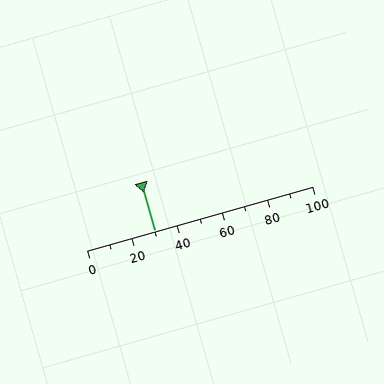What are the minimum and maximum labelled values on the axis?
The axis runs from 0 to 100.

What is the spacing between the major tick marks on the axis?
The major ticks are spaced 20 apart.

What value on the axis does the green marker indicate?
The marker indicates approximately 30.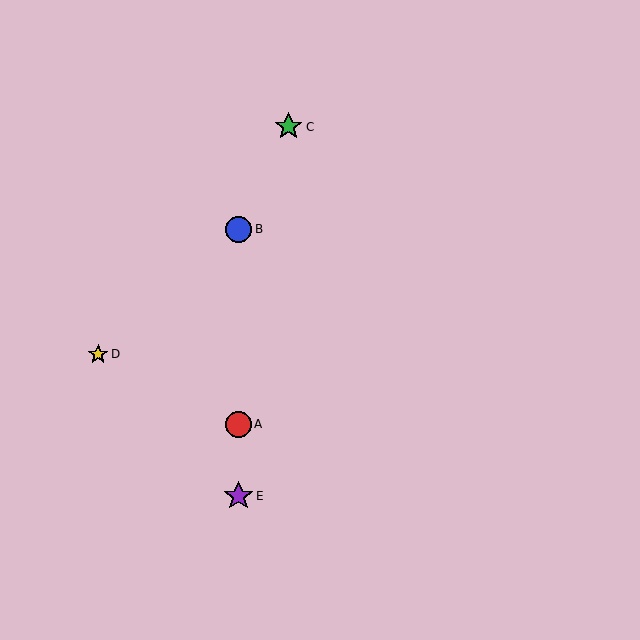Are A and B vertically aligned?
Yes, both are at x≈238.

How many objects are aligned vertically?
3 objects (A, B, E) are aligned vertically.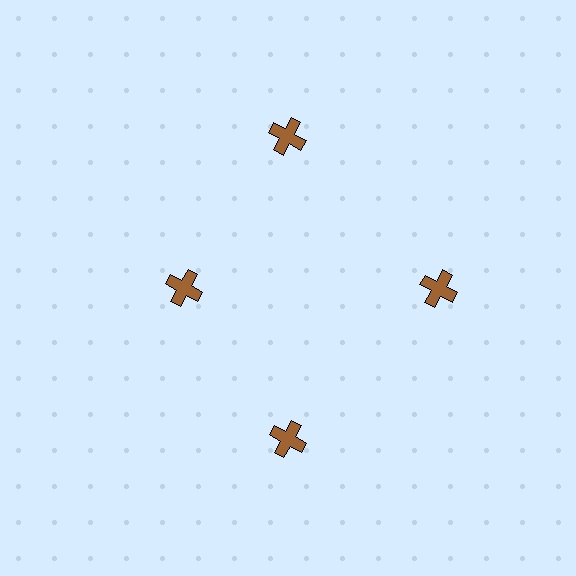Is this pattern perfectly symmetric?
No. The 4 brown crosses are arranged in a ring, but one element near the 9 o'clock position is pulled inward toward the center, breaking the 4-fold rotational symmetry.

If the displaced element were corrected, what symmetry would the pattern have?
It would have 4-fold rotational symmetry — the pattern would map onto itself every 90 degrees.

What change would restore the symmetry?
The symmetry would be restored by moving it outward, back onto the ring so that all 4 crosses sit at equal angles and equal distance from the center.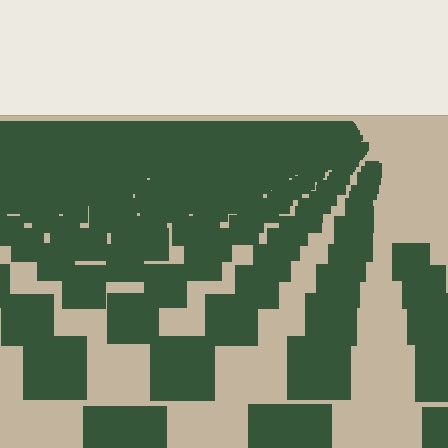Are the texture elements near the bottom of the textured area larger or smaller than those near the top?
Larger. Near the bottom, elements are closer to the viewer and appear at a bigger on-screen size.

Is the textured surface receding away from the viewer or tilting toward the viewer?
The surface is receding away from the viewer. Texture elements get smaller and denser toward the top.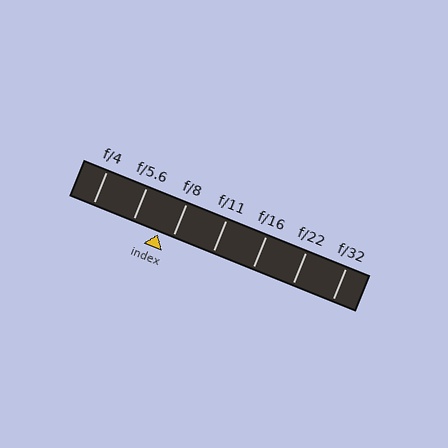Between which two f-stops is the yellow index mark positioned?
The index mark is between f/5.6 and f/8.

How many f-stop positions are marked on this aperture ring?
There are 7 f-stop positions marked.